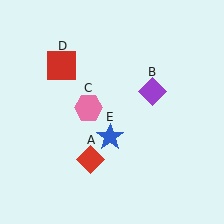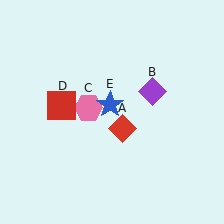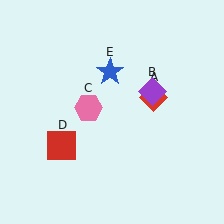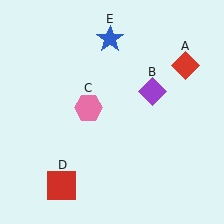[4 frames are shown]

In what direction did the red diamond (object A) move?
The red diamond (object A) moved up and to the right.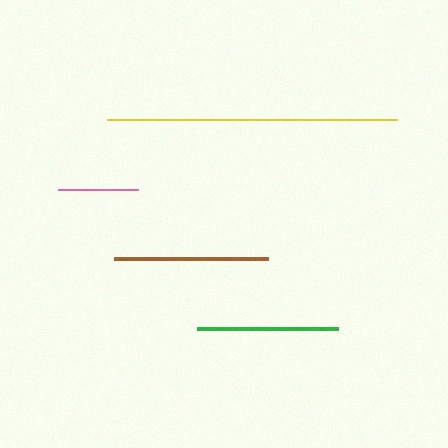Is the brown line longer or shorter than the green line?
The brown line is longer than the green line.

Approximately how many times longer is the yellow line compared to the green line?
The yellow line is approximately 2.1 times the length of the green line.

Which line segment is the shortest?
The pink line is the shortest at approximately 79 pixels.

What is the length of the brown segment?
The brown segment is approximately 155 pixels long.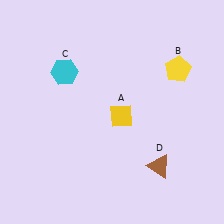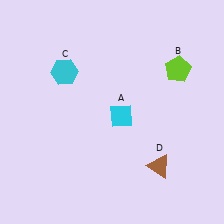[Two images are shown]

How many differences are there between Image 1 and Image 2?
There are 2 differences between the two images.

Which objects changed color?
A changed from yellow to cyan. B changed from yellow to lime.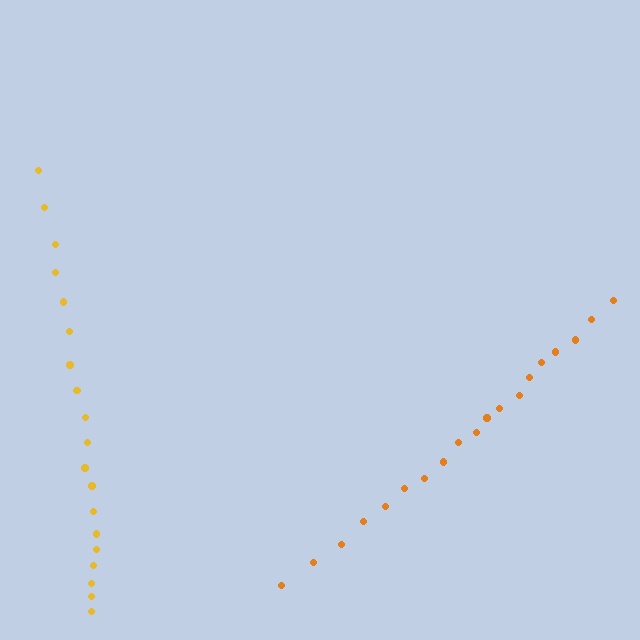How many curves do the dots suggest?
There are 2 distinct paths.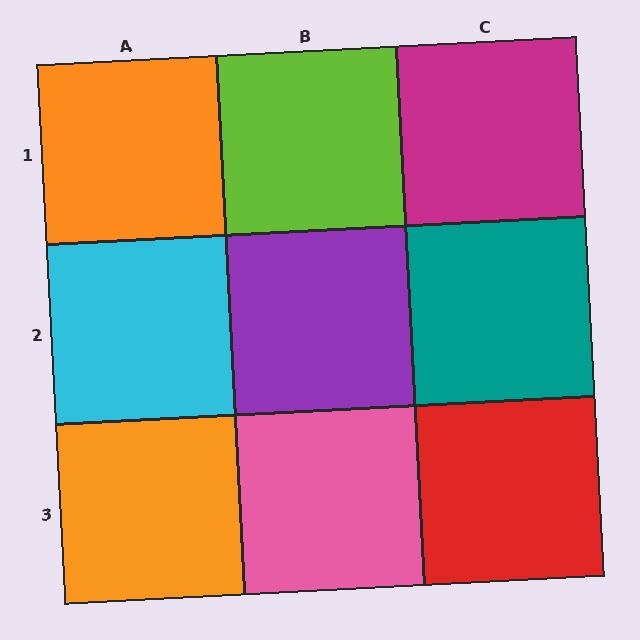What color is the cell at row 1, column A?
Orange.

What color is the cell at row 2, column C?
Teal.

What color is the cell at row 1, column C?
Magenta.